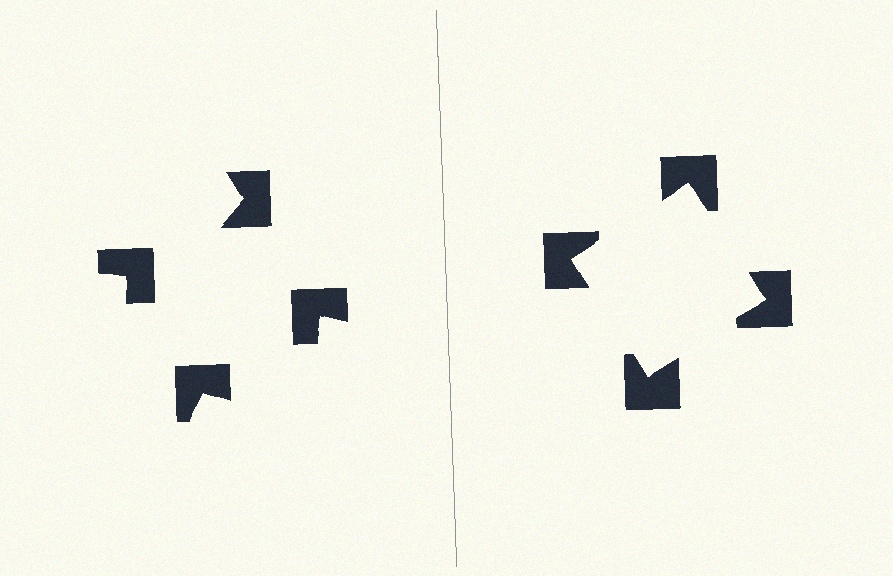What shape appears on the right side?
An illusory square.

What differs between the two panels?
The notched squares are positioned identically on both sides; only the wedge orientations differ. On the right they align to a square; on the left they are misaligned.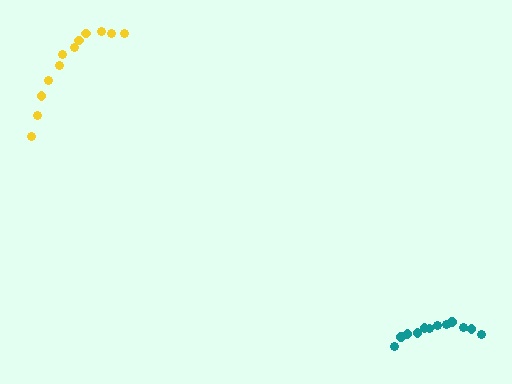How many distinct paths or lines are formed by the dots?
There are 2 distinct paths.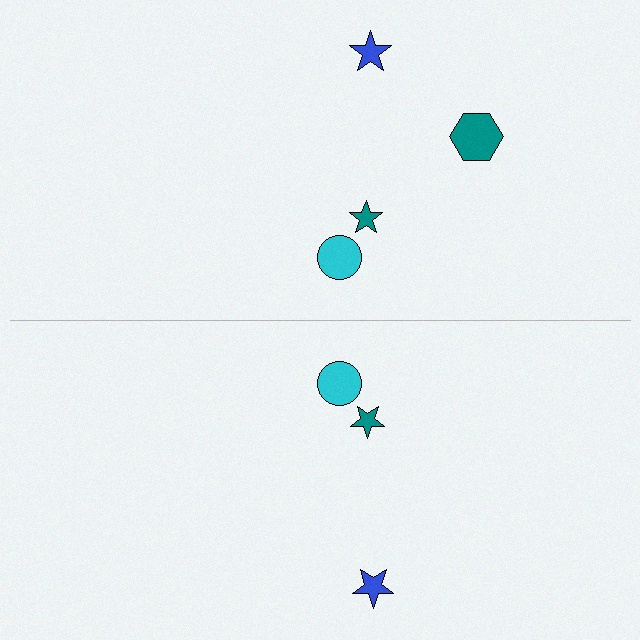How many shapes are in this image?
There are 7 shapes in this image.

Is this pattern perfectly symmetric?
No, the pattern is not perfectly symmetric. A teal hexagon is missing from the bottom side.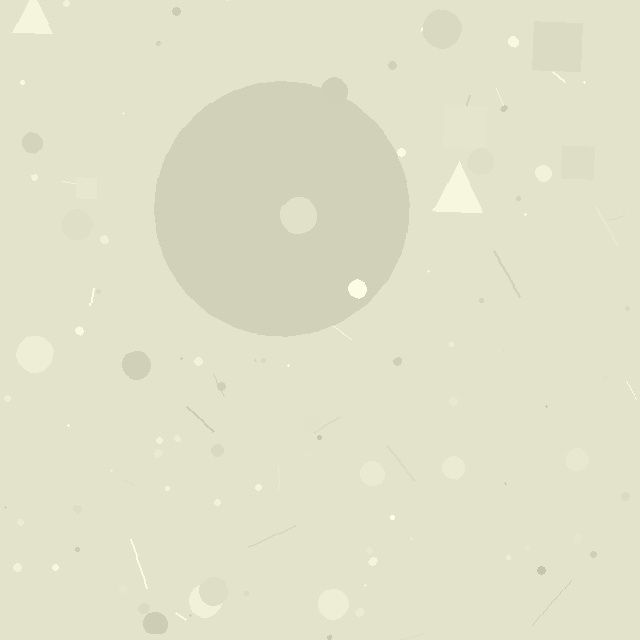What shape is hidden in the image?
A circle is hidden in the image.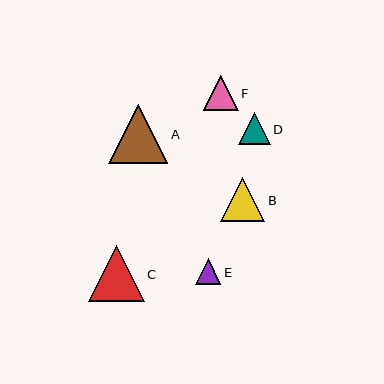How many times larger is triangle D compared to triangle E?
Triangle D is approximately 1.3 times the size of triangle E.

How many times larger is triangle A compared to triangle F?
Triangle A is approximately 1.7 times the size of triangle F.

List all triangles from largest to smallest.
From largest to smallest: A, C, B, F, D, E.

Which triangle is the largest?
Triangle A is the largest with a size of approximately 59 pixels.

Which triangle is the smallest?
Triangle E is the smallest with a size of approximately 25 pixels.